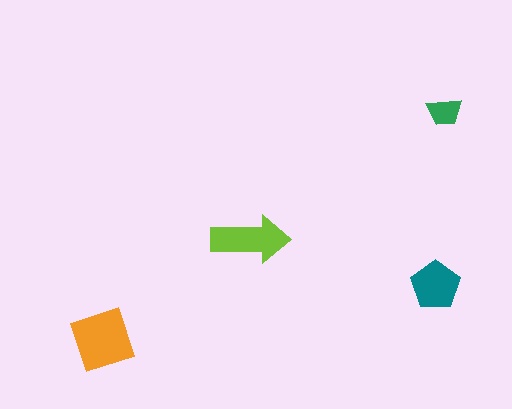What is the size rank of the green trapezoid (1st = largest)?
4th.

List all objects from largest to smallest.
The orange square, the lime arrow, the teal pentagon, the green trapezoid.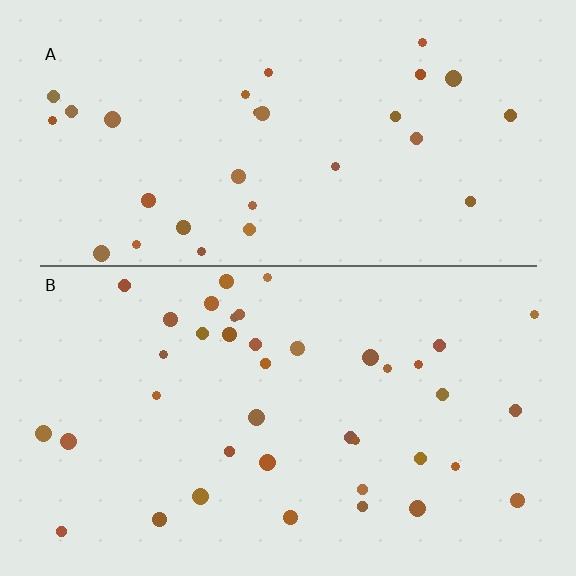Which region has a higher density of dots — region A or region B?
B (the bottom).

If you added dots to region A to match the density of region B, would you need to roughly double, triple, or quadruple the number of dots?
Approximately double.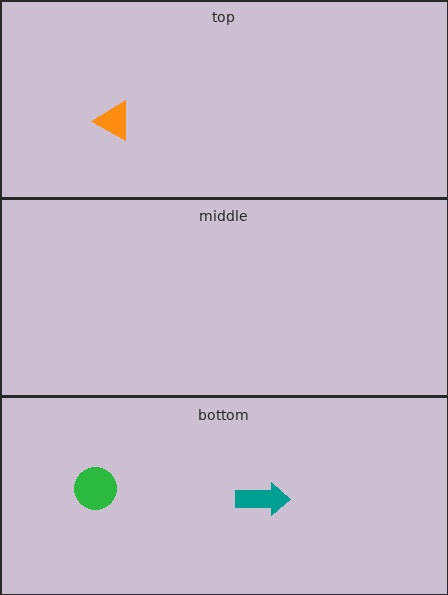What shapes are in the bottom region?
The green circle, the teal arrow.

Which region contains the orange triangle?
The top region.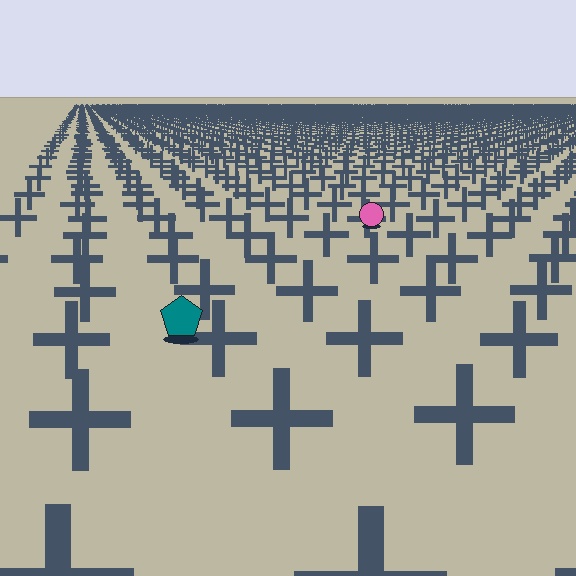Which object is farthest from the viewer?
The pink circle is farthest from the viewer. It appears smaller and the ground texture around it is denser.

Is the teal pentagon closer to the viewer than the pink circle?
Yes. The teal pentagon is closer — you can tell from the texture gradient: the ground texture is coarser near it.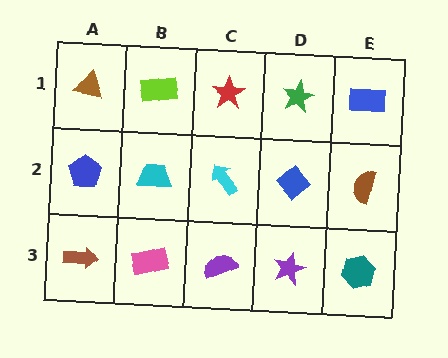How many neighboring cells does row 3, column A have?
2.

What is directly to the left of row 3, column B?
A brown arrow.